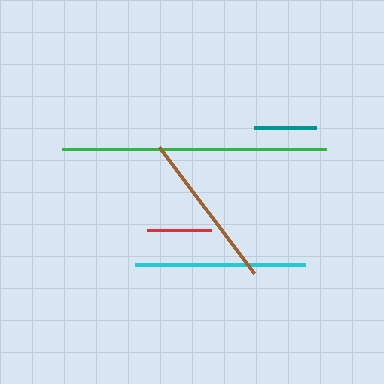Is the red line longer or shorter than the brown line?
The brown line is longer than the red line.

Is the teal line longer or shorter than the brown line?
The brown line is longer than the teal line.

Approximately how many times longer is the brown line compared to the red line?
The brown line is approximately 2.5 times the length of the red line.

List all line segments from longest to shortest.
From longest to shortest: green, cyan, brown, red, teal.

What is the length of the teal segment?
The teal segment is approximately 62 pixels long.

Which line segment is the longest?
The green line is the longest at approximately 264 pixels.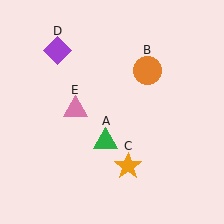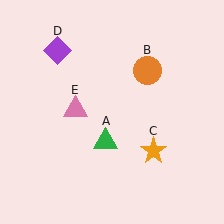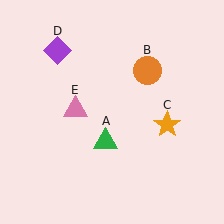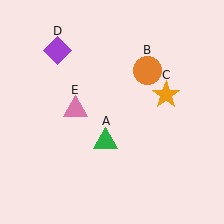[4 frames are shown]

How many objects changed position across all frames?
1 object changed position: orange star (object C).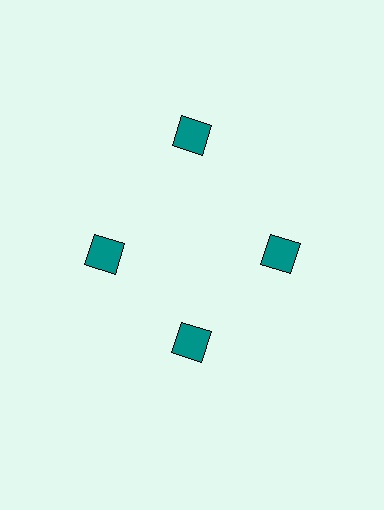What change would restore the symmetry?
The symmetry would be restored by moving it inward, back onto the ring so that all 4 squares sit at equal angles and equal distance from the center.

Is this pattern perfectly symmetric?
No. The 4 teal squares are arranged in a ring, but one element near the 12 o'clock position is pushed outward from the center, breaking the 4-fold rotational symmetry.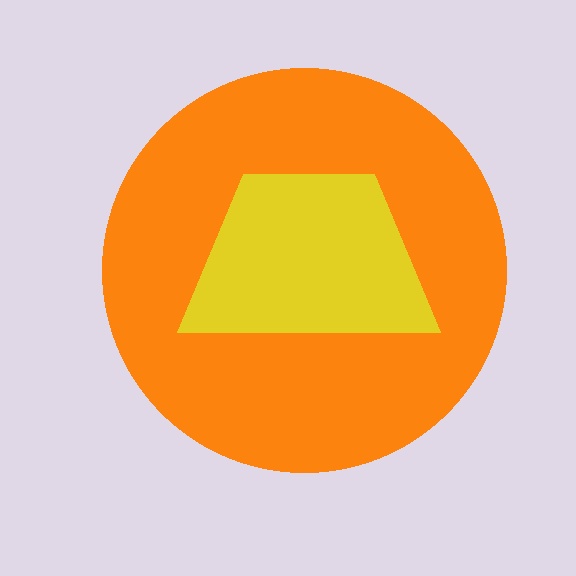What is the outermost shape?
The orange circle.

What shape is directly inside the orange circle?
The yellow trapezoid.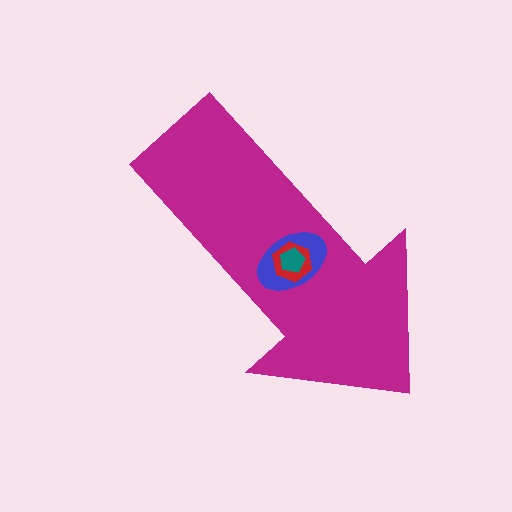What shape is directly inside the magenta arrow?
The blue ellipse.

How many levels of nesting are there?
4.